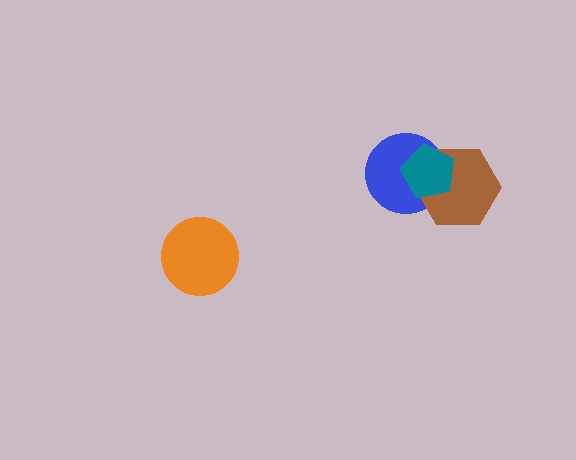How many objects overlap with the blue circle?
2 objects overlap with the blue circle.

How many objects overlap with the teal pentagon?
2 objects overlap with the teal pentagon.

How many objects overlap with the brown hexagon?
2 objects overlap with the brown hexagon.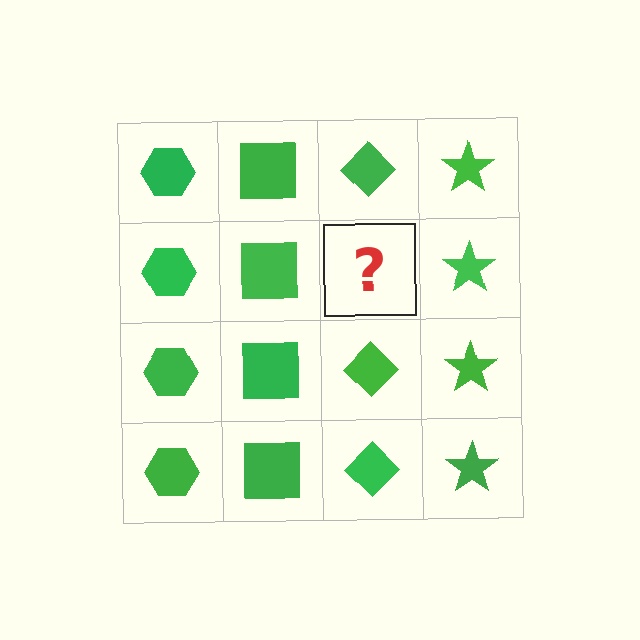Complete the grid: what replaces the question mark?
The question mark should be replaced with a green diamond.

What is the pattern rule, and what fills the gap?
The rule is that each column has a consistent shape. The gap should be filled with a green diamond.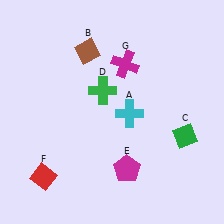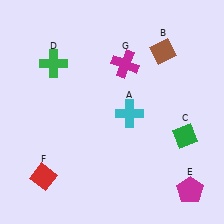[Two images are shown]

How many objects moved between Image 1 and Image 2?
3 objects moved between the two images.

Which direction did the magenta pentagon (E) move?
The magenta pentagon (E) moved right.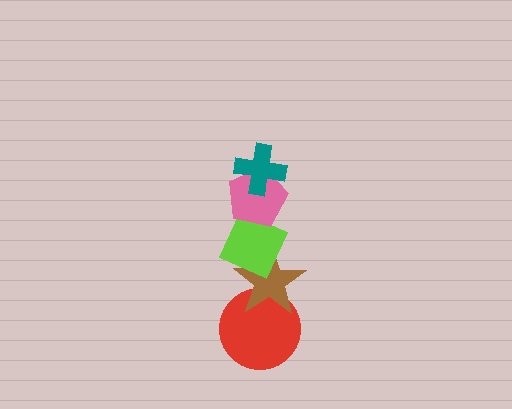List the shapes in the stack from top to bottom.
From top to bottom: the teal cross, the pink pentagon, the lime diamond, the brown star, the red circle.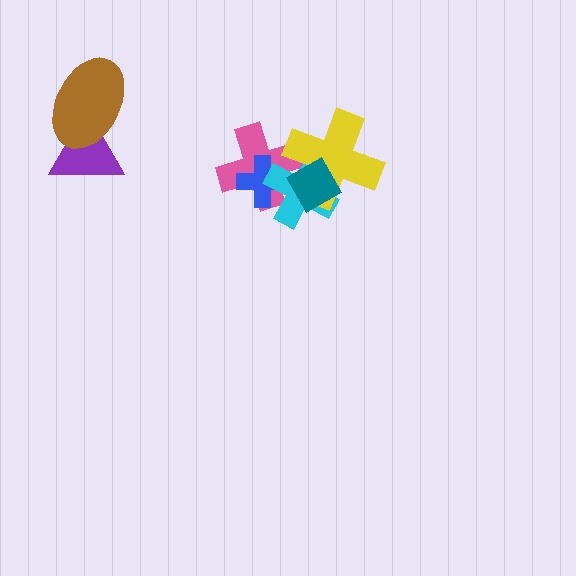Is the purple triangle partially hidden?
Yes, it is partially covered by another shape.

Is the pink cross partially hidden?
Yes, it is partially covered by another shape.